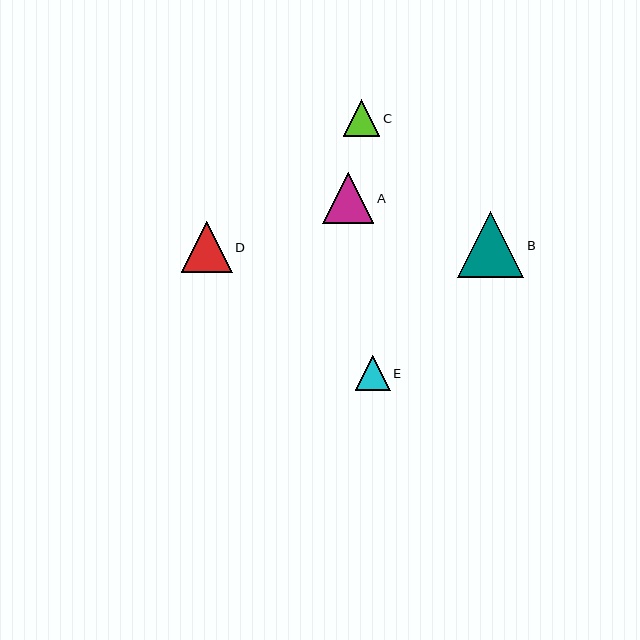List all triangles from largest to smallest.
From largest to smallest: B, A, D, C, E.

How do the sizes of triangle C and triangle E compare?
Triangle C and triangle E are approximately the same size.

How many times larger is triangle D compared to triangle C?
Triangle D is approximately 1.4 times the size of triangle C.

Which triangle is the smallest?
Triangle E is the smallest with a size of approximately 35 pixels.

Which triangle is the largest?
Triangle B is the largest with a size of approximately 67 pixels.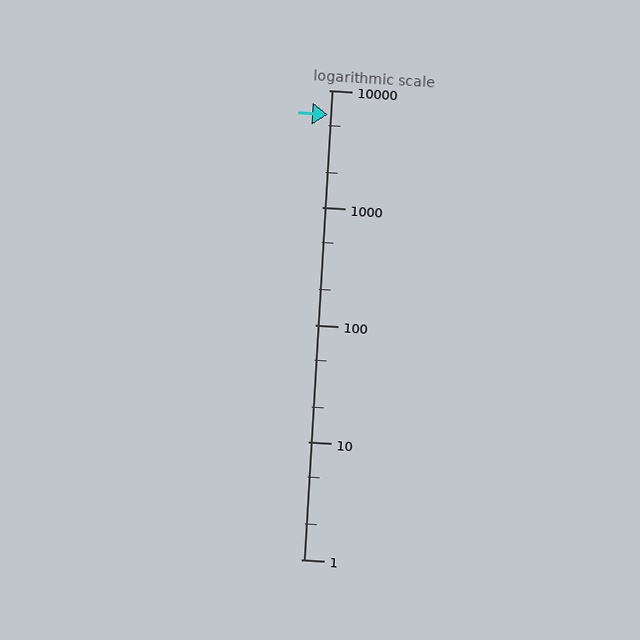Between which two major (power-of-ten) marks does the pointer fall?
The pointer is between 1000 and 10000.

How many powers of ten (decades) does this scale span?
The scale spans 4 decades, from 1 to 10000.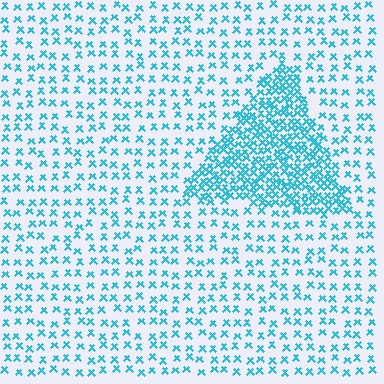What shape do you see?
I see a triangle.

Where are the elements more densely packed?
The elements are more densely packed inside the triangle boundary.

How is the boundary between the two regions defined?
The boundary is defined by a change in element density (approximately 2.7x ratio). All elements are the same color, size, and shape.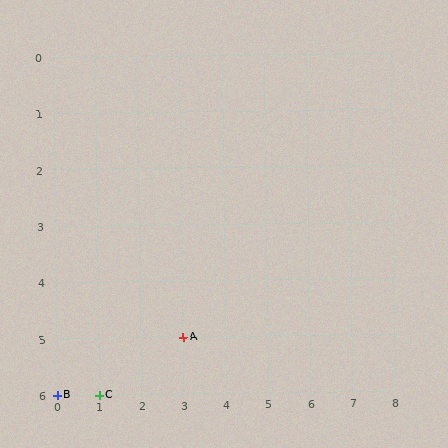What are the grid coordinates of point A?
Point A is at grid coordinates (3, 5).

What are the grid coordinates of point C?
Point C is at grid coordinates (1, 6).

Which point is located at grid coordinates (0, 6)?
Point B is at (0, 6).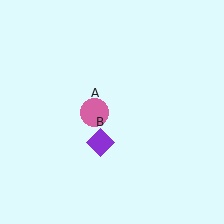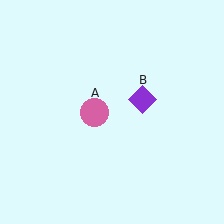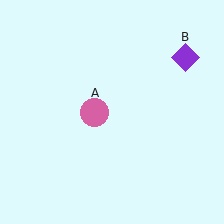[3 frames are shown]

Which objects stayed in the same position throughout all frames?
Pink circle (object A) remained stationary.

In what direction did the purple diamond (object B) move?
The purple diamond (object B) moved up and to the right.